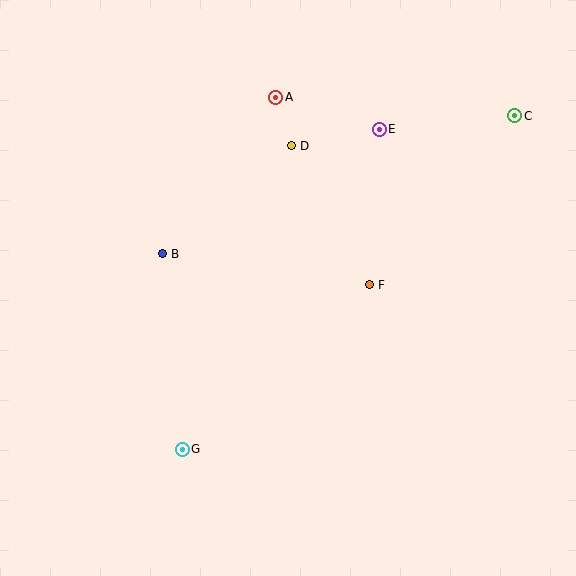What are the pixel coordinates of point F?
Point F is at (369, 285).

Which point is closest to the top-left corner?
Point A is closest to the top-left corner.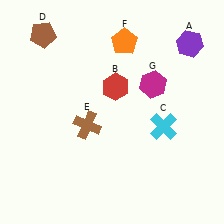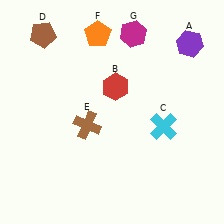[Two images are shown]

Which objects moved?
The objects that moved are: the orange pentagon (F), the magenta hexagon (G).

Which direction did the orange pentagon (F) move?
The orange pentagon (F) moved left.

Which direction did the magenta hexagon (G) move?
The magenta hexagon (G) moved up.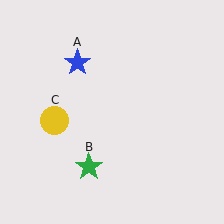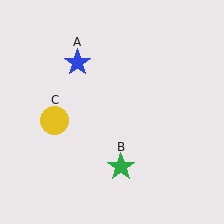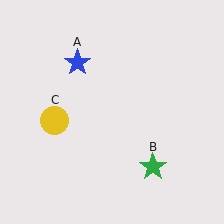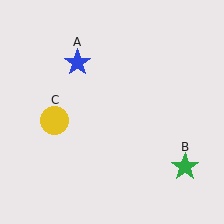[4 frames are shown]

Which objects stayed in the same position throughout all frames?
Blue star (object A) and yellow circle (object C) remained stationary.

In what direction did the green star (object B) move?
The green star (object B) moved right.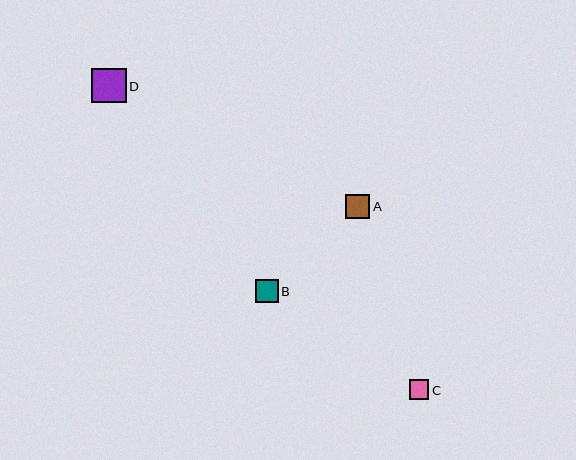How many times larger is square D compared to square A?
Square D is approximately 1.4 times the size of square A.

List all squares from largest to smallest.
From largest to smallest: D, A, B, C.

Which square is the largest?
Square D is the largest with a size of approximately 34 pixels.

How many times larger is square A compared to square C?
Square A is approximately 1.2 times the size of square C.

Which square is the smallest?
Square C is the smallest with a size of approximately 19 pixels.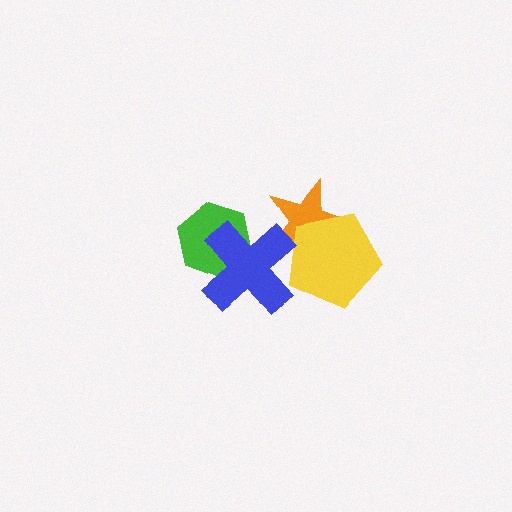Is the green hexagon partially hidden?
Yes, it is partially covered by another shape.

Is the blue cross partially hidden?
No, no other shape covers it.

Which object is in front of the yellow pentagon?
The blue cross is in front of the yellow pentagon.